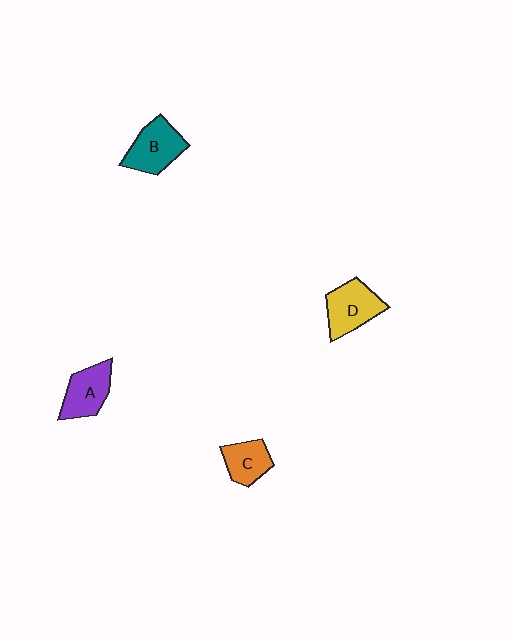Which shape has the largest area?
Shape D (yellow).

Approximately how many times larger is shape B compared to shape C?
Approximately 1.4 times.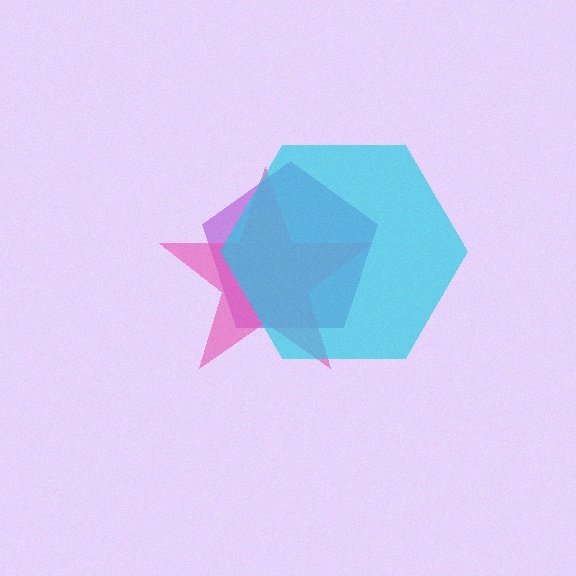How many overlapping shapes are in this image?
There are 3 overlapping shapes in the image.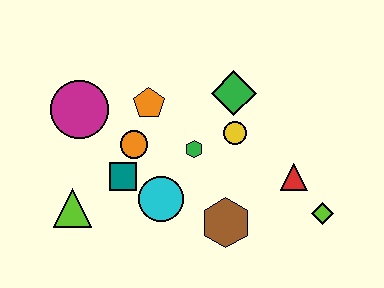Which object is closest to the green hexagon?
The yellow circle is closest to the green hexagon.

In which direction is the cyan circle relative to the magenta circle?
The cyan circle is below the magenta circle.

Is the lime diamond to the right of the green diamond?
Yes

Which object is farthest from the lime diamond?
The magenta circle is farthest from the lime diamond.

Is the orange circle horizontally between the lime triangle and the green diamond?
Yes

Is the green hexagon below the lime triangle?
No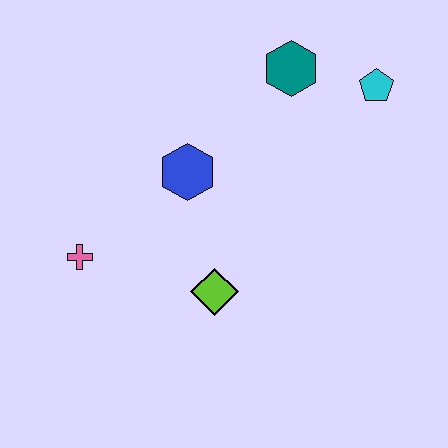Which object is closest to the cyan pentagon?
The teal hexagon is closest to the cyan pentagon.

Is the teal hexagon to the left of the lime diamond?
No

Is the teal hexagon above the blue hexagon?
Yes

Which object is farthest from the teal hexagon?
The pink cross is farthest from the teal hexagon.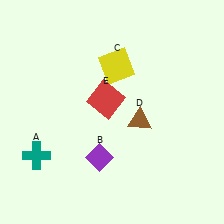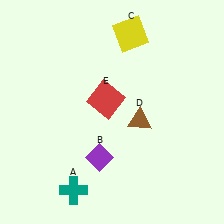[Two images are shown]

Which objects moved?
The objects that moved are: the teal cross (A), the yellow square (C).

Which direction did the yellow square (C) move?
The yellow square (C) moved up.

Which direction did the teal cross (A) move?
The teal cross (A) moved right.